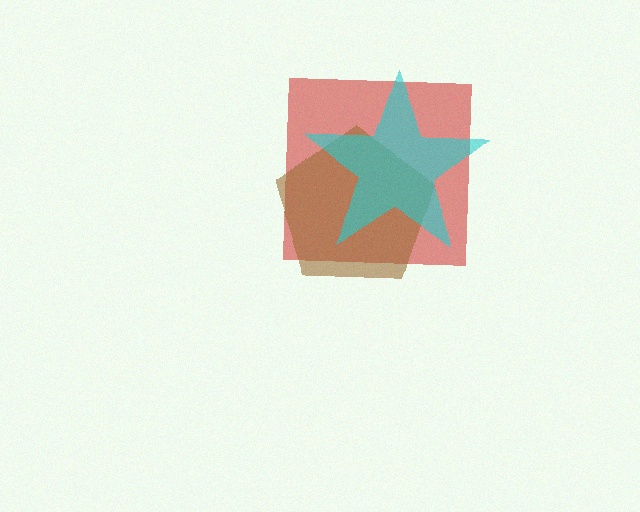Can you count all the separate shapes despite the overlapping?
Yes, there are 3 separate shapes.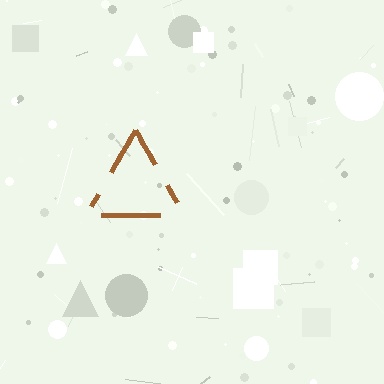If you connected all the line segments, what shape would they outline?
They would outline a triangle.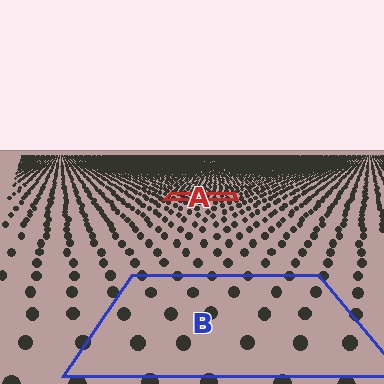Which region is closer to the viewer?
Region B is closer. The texture elements there are larger and more spread out.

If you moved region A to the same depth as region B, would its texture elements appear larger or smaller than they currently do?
They would appear larger. At a closer depth, the same texture elements are projected at a bigger on-screen size.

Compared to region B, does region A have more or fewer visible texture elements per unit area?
Region A has more texture elements per unit area — they are packed more densely because it is farther away.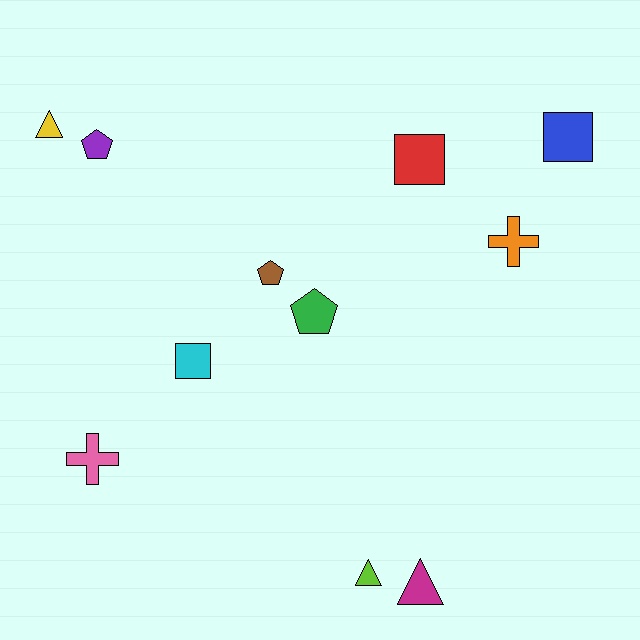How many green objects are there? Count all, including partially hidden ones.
There is 1 green object.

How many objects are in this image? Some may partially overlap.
There are 11 objects.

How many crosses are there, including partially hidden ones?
There are 2 crosses.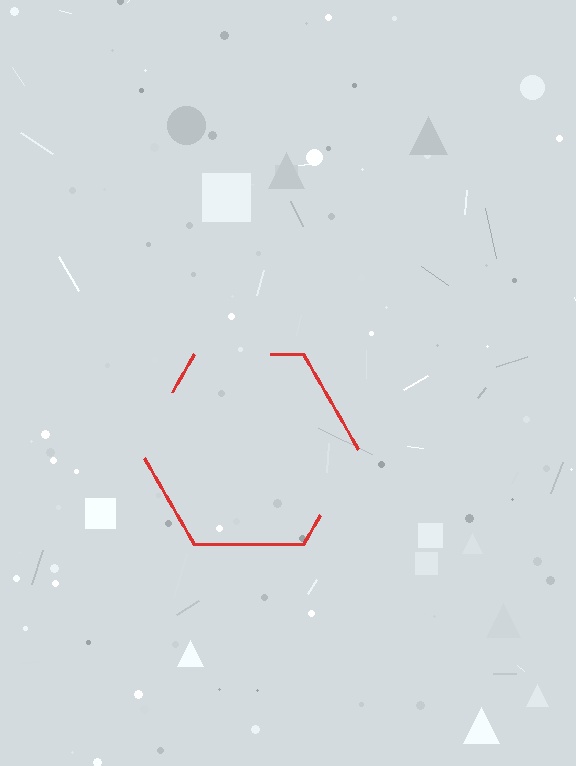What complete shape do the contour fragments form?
The contour fragments form a hexagon.